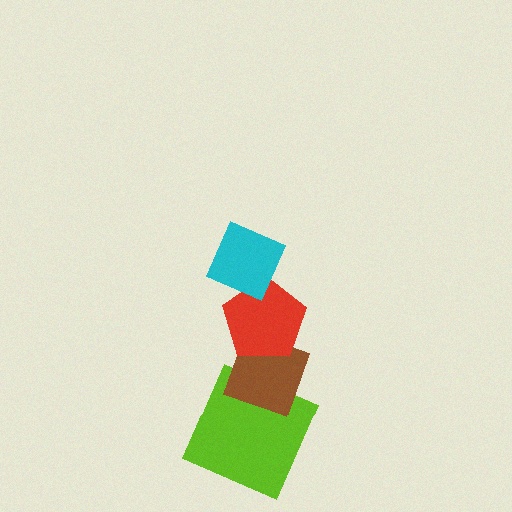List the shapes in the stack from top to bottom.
From top to bottom: the cyan diamond, the red pentagon, the brown diamond, the lime square.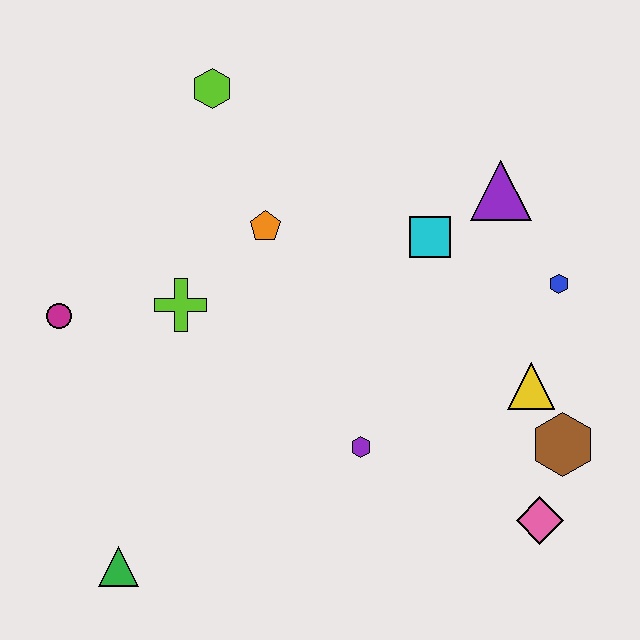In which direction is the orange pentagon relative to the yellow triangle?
The orange pentagon is to the left of the yellow triangle.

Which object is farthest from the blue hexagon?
The green triangle is farthest from the blue hexagon.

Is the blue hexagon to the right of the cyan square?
Yes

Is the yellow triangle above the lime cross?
No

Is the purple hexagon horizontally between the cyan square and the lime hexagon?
Yes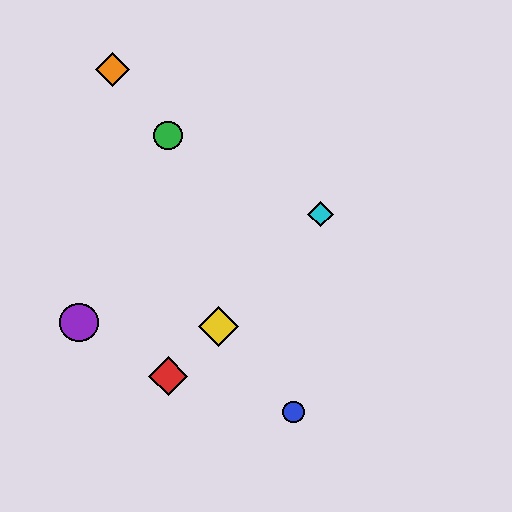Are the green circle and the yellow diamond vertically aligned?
No, the green circle is at x≈168 and the yellow diamond is at x≈219.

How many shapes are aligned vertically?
2 shapes (the red diamond, the green circle) are aligned vertically.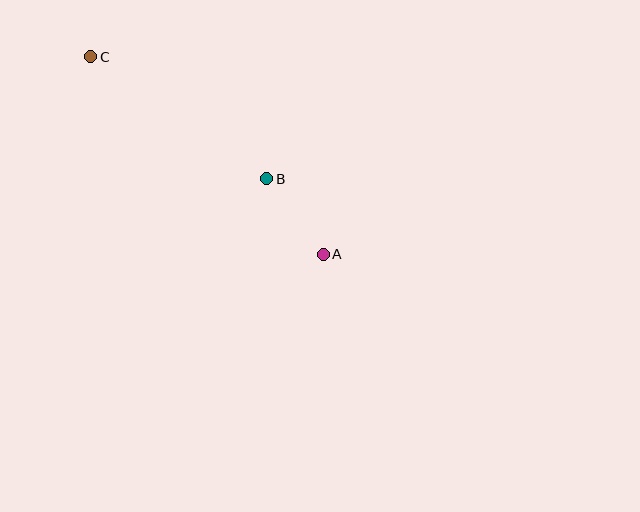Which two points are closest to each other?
Points A and B are closest to each other.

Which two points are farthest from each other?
Points A and C are farthest from each other.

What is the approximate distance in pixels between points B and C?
The distance between B and C is approximately 214 pixels.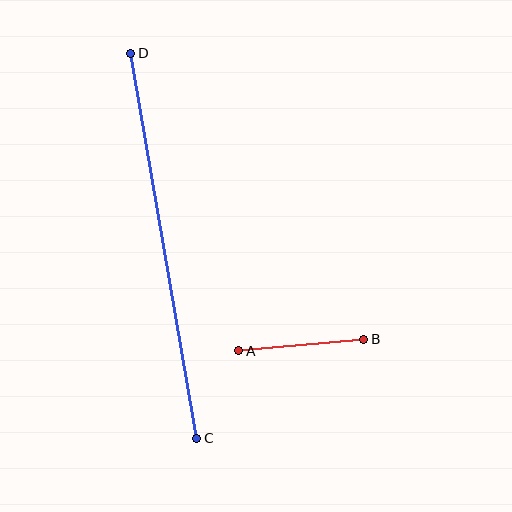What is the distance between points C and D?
The distance is approximately 391 pixels.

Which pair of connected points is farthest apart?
Points C and D are farthest apart.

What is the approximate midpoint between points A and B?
The midpoint is at approximately (301, 345) pixels.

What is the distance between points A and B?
The distance is approximately 126 pixels.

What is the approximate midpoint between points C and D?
The midpoint is at approximately (164, 246) pixels.